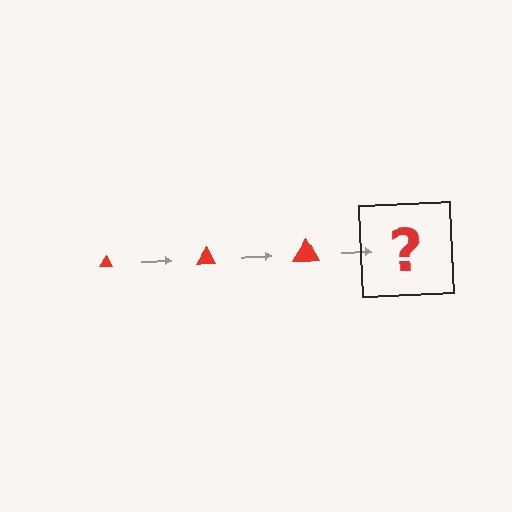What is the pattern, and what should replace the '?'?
The pattern is that the triangle gets progressively larger each step. The '?' should be a red triangle, larger than the previous one.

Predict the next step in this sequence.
The next step is a red triangle, larger than the previous one.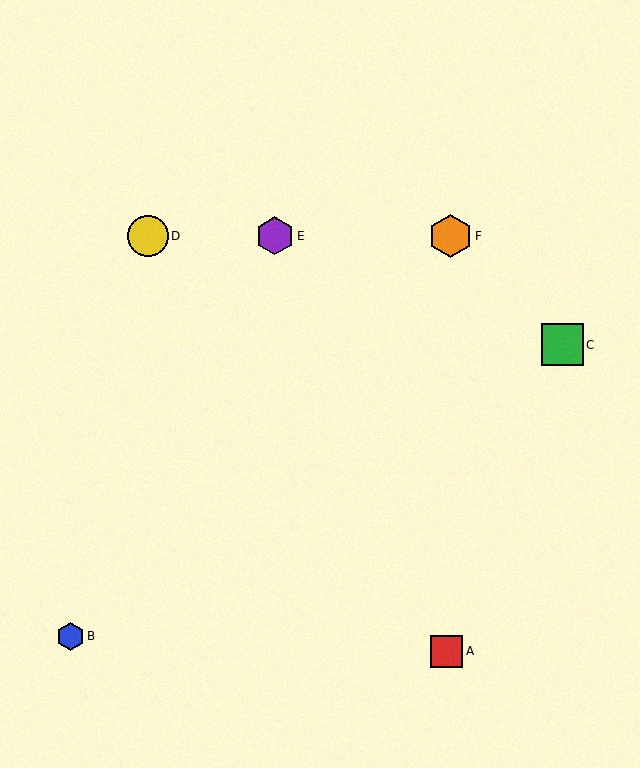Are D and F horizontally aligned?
Yes, both are at y≈236.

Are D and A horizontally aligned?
No, D is at y≈236 and A is at y≈651.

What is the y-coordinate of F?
Object F is at y≈236.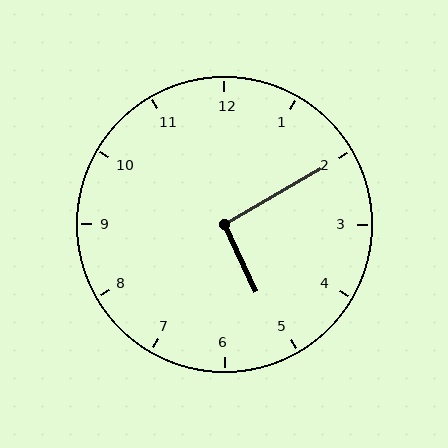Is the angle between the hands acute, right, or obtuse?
It is right.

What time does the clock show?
5:10.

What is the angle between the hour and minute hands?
Approximately 95 degrees.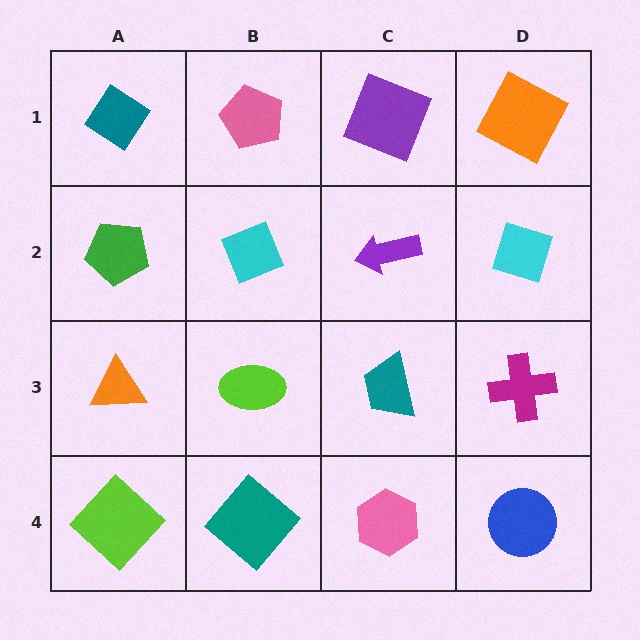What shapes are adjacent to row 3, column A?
A green pentagon (row 2, column A), a lime diamond (row 4, column A), a lime ellipse (row 3, column B).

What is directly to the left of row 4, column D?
A pink hexagon.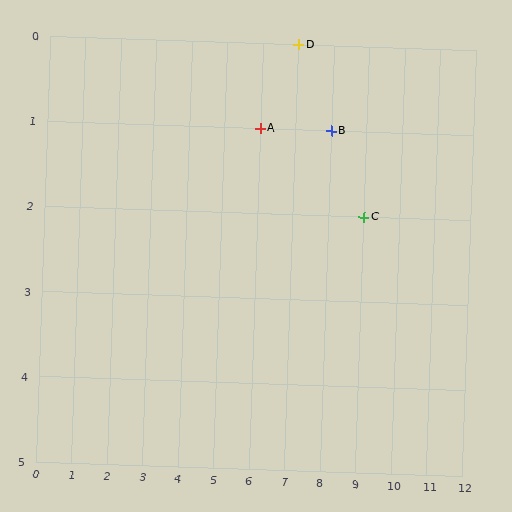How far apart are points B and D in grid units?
Points B and D are 1 column and 1 row apart (about 1.4 grid units diagonally).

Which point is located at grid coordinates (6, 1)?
Point A is at (6, 1).